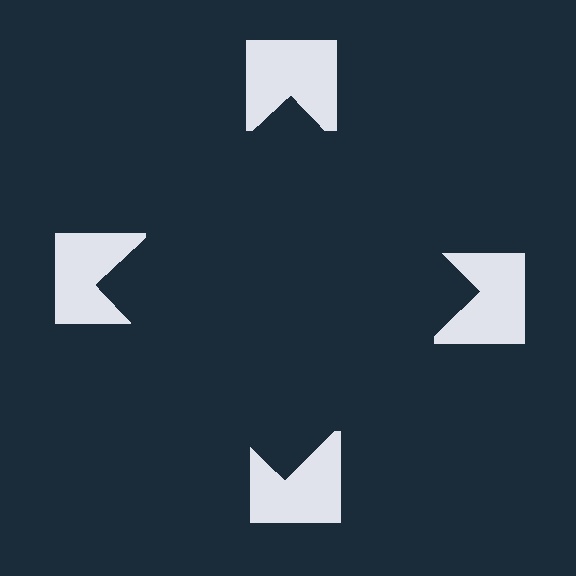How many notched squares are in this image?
There are 4 — one at each vertex of the illusory square.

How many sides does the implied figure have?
4 sides.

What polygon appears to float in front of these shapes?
An illusory square — its edges are inferred from the aligned wedge cuts in the notched squares, not physically drawn.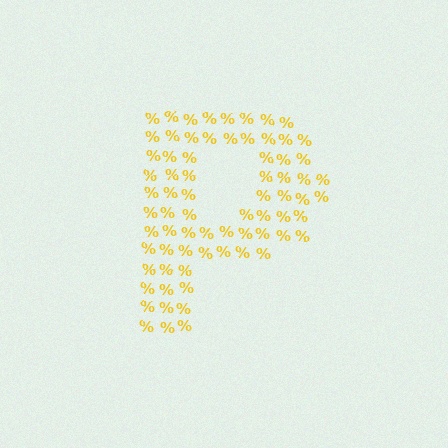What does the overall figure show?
The overall figure shows the letter P.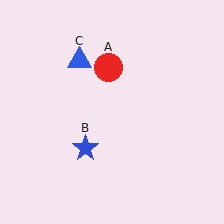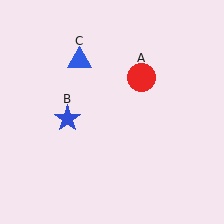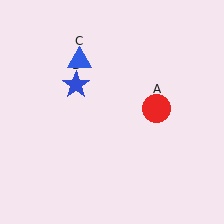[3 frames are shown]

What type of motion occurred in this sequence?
The red circle (object A), blue star (object B) rotated clockwise around the center of the scene.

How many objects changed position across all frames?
2 objects changed position: red circle (object A), blue star (object B).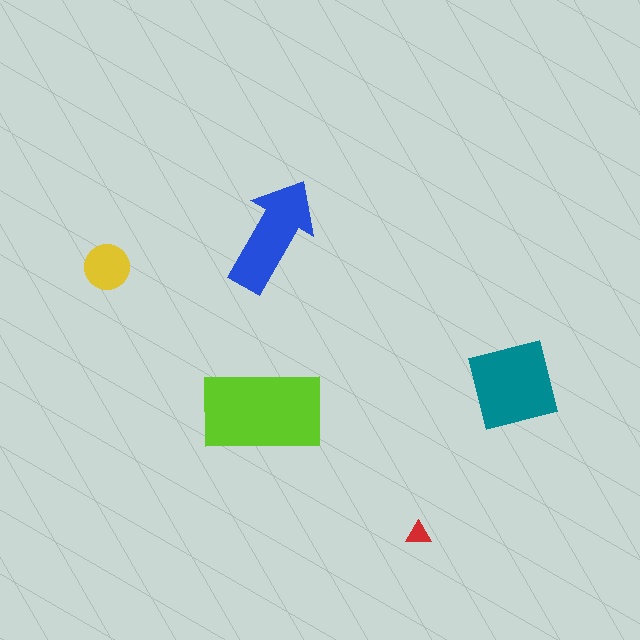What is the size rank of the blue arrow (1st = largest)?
3rd.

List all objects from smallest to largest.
The red triangle, the yellow circle, the blue arrow, the teal square, the lime rectangle.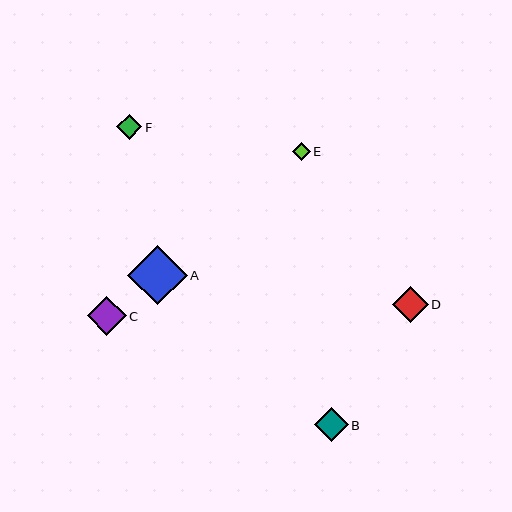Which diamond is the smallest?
Diamond E is the smallest with a size of approximately 18 pixels.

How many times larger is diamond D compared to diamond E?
Diamond D is approximately 2.0 times the size of diamond E.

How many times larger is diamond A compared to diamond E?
Diamond A is approximately 3.4 times the size of diamond E.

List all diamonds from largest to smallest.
From largest to smallest: A, C, D, B, F, E.